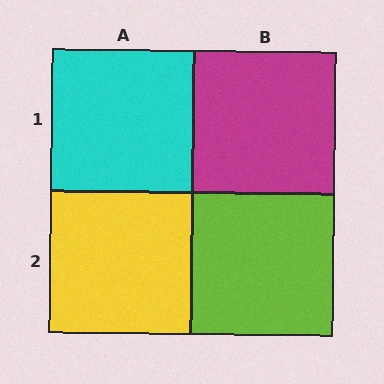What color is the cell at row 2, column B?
Lime.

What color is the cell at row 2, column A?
Yellow.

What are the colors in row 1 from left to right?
Cyan, magenta.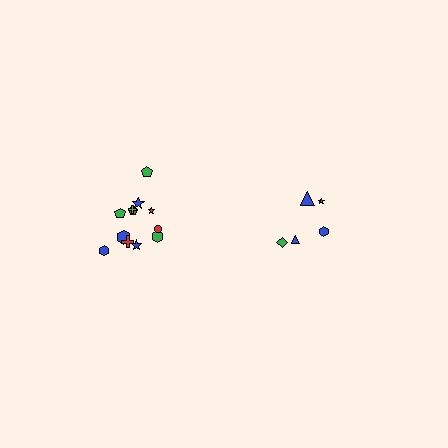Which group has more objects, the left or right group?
The left group.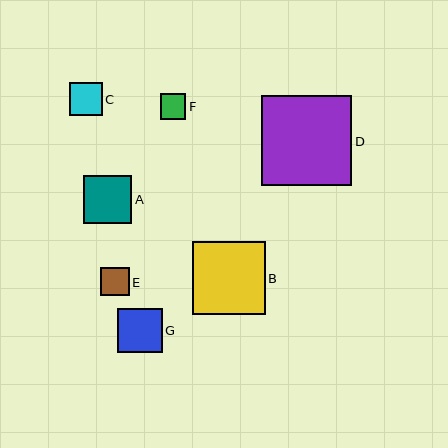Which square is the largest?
Square D is the largest with a size of approximately 90 pixels.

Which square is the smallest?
Square F is the smallest with a size of approximately 25 pixels.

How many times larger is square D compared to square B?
Square D is approximately 1.2 times the size of square B.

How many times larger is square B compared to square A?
Square B is approximately 1.5 times the size of square A.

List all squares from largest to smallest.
From largest to smallest: D, B, A, G, C, E, F.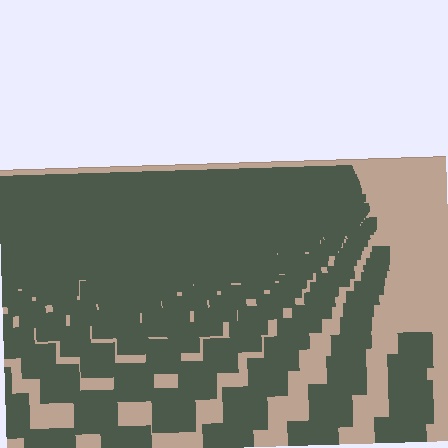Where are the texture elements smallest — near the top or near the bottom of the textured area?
Near the top.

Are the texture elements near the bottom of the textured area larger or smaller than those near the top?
Larger. Near the bottom, elements are closer to the viewer and appear at a bigger on-screen size.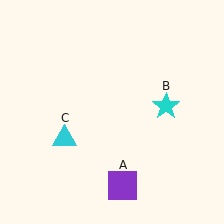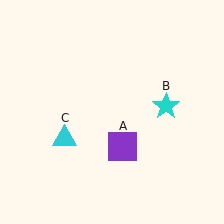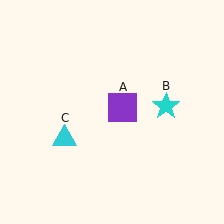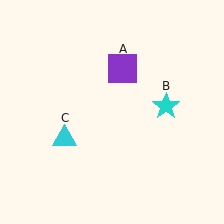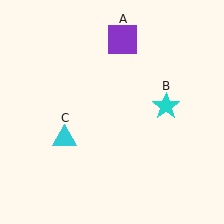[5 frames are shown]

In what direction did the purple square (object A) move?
The purple square (object A) moved up.